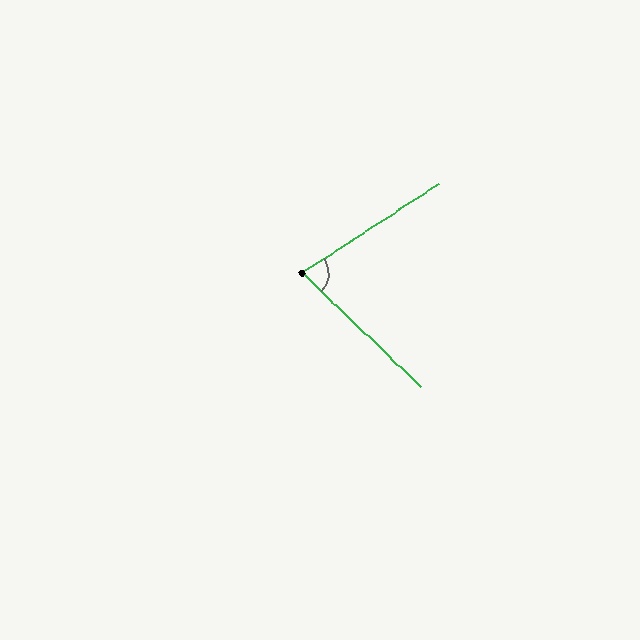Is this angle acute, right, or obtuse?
It is acute.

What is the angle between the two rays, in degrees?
Approximately 77 degrees.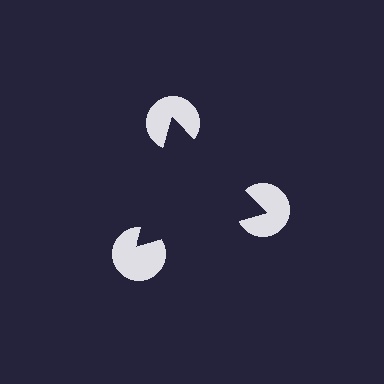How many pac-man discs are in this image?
There are 3 — one at each vertex of the illusory triangle.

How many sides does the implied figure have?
3 sides.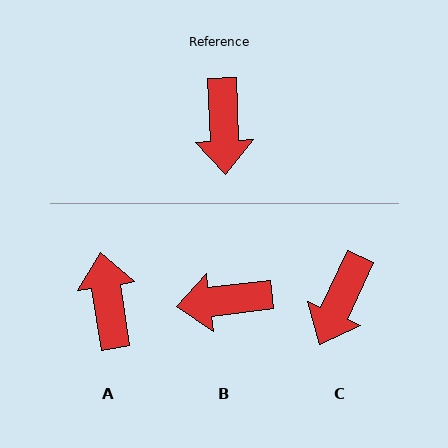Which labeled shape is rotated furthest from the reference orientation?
A, about 173 degrees away.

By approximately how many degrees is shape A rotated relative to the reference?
Approximately 173 degrees clockwise.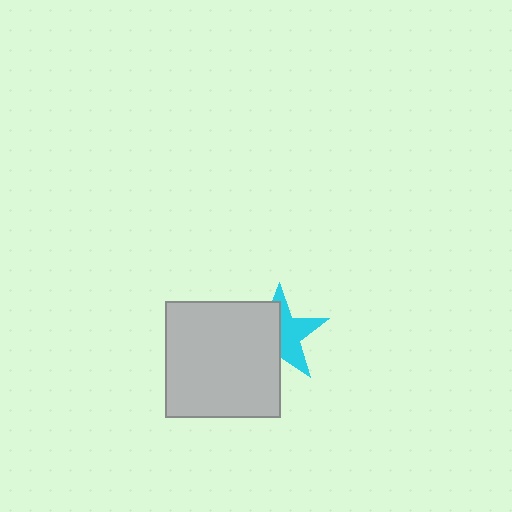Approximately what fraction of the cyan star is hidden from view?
Roughly 51% of the cyan star is hidden behind the light gray square.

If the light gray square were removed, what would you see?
You would see the complete cyan star.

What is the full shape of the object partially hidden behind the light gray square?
The partially hidden object is a cyan star.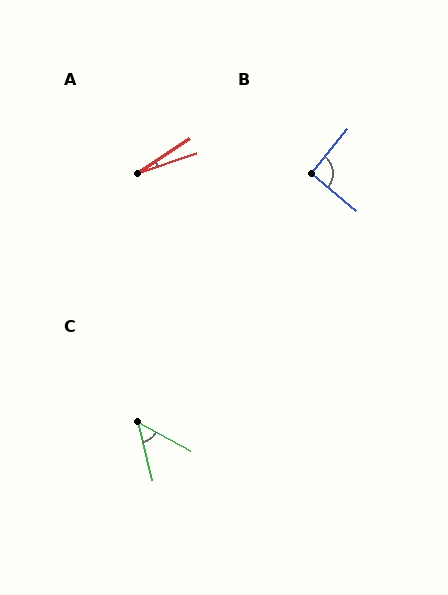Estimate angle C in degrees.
Approximately 48 degrees.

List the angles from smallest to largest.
A (15°), C (48°), B (90°).